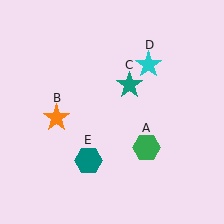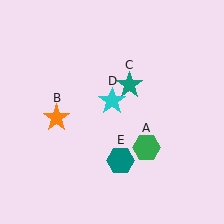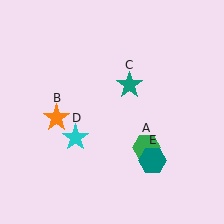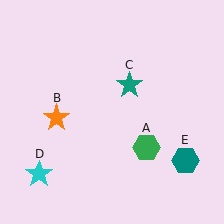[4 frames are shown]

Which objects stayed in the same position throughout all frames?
Green hexagon (object A) and orange star (object B) and teal star (object C) remained stationary.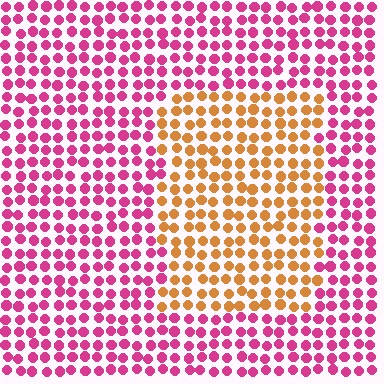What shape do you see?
I see a rectangle.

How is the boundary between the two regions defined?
The boundary is defined purely by a slight shift in hue (about 62 degrees). Spacing, size, and orientation are identical on both sides.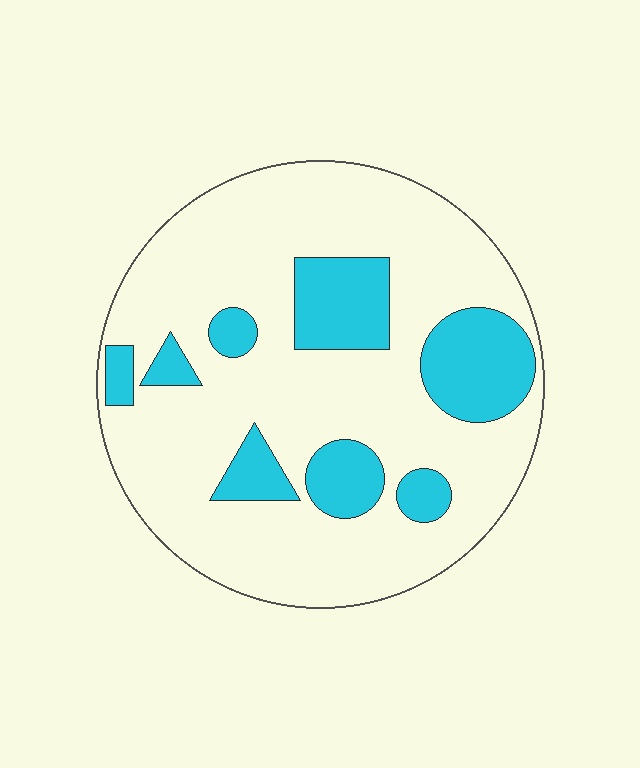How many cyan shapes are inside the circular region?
8.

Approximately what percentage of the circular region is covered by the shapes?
Approximately 25%.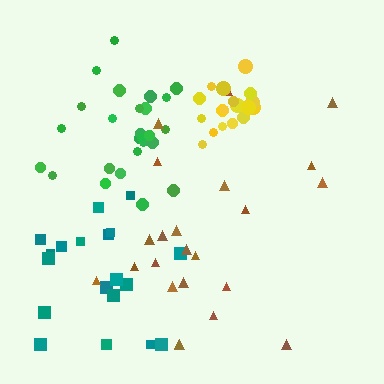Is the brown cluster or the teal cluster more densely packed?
Teal.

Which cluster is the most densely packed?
Yellow.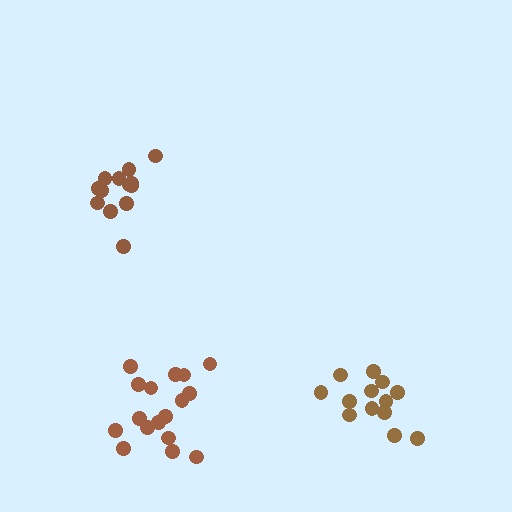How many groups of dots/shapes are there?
There are 3 groups.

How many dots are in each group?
Group 1: 13 dots, Group 2: 17 dots, Group 3: 13 dots (43 total).